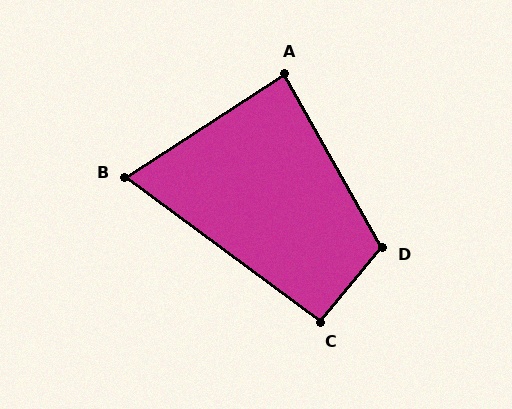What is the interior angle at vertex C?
Approximately 93 degrees (approximately right).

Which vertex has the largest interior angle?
D, at approximately 110 degrees.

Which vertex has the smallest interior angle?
B, at approximately 70 degrees.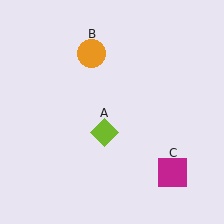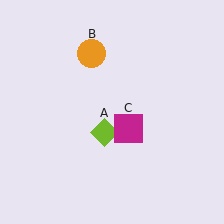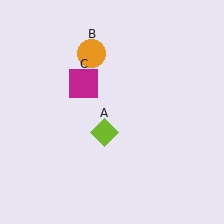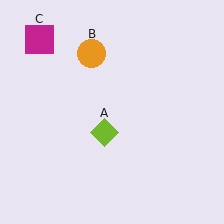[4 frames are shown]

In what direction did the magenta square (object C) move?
The magenta square (object C) moved up and to the left.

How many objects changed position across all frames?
1 object changed position: magenta square (object C).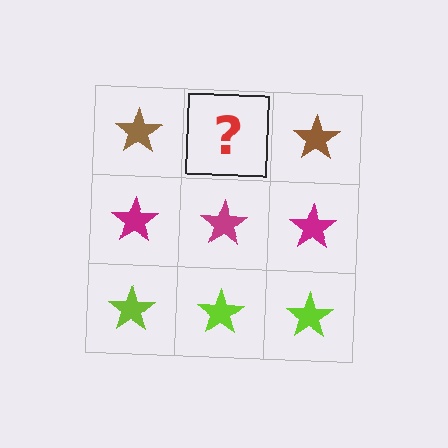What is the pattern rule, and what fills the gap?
The rule is that each row has a consistent color. The gap should be filled with a brown star.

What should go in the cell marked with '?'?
The missing cell should contain a brown star.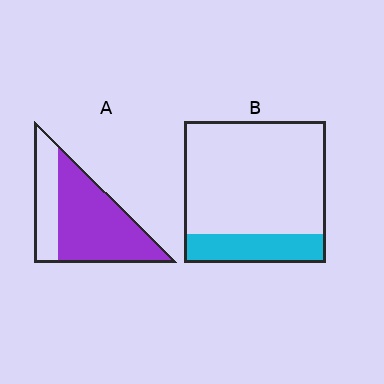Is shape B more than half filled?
No.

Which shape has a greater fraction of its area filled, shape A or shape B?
Shape A.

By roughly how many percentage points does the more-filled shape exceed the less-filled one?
By roughly 50 percentage points (A over B).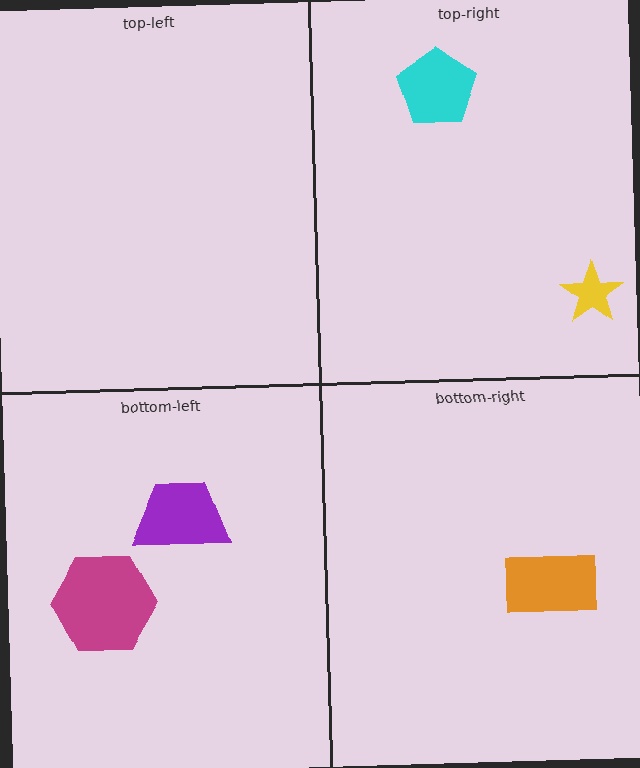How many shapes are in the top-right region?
2.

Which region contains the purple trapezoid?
The bottom-left region.